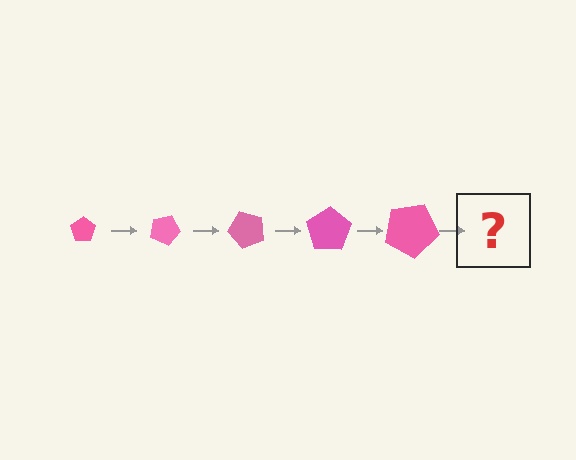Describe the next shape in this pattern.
It should be a pentagon, larger than the previous one and rotated 125 degrees from the start.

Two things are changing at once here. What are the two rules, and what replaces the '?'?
The two rules are that the pentagon grows larger each step and it rotates 25 degrees each step. The '?' should be a pentagon, larger than the previous one and rotated 125 degrees from the start.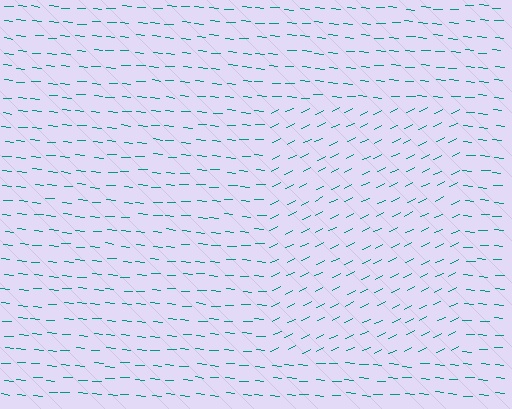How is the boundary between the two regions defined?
The boundary is defined purely by a change in line orientation (approximately 31 degrees difference). All lines are the same color and thickness.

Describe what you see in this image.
The image is filled with small teal line segments. A rectangle region in the image has lines oriented differently from the surrounding lines, creating a visible texture boundary.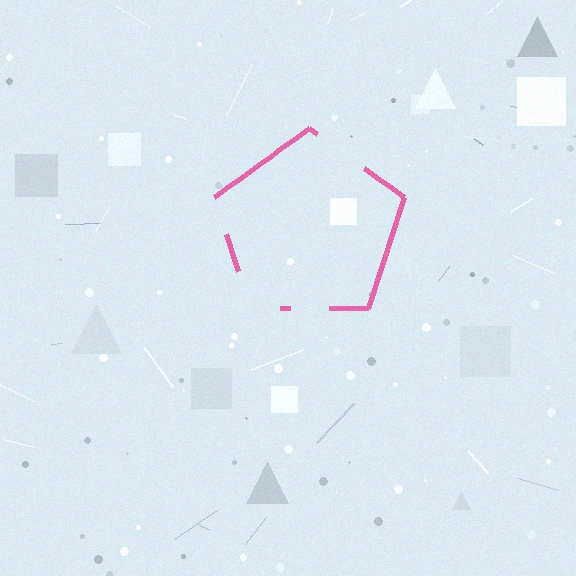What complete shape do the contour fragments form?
The contour fragments form a pentagon.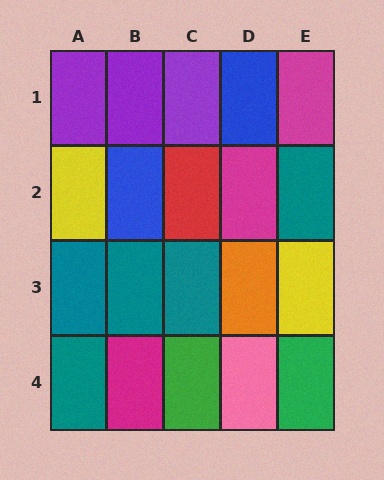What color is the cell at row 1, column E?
Magenta.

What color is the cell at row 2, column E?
Teal.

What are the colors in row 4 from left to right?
Teal, magenta, green, pink, green.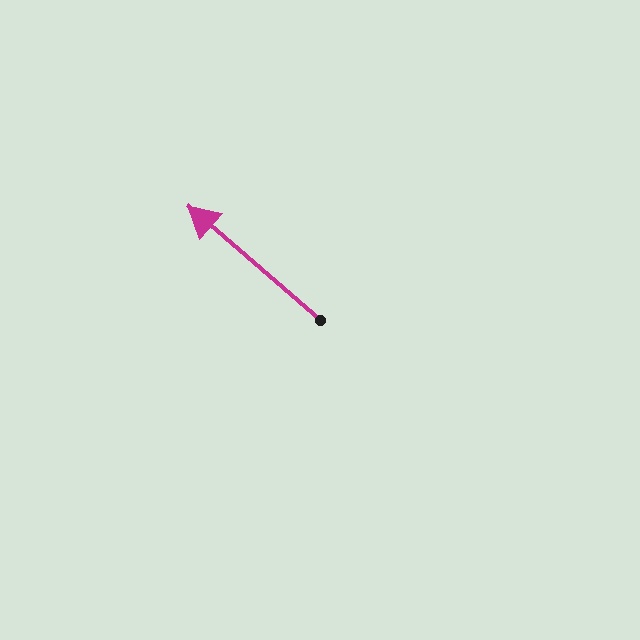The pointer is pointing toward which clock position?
Roughly 10 o'clock.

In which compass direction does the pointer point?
Northwest.